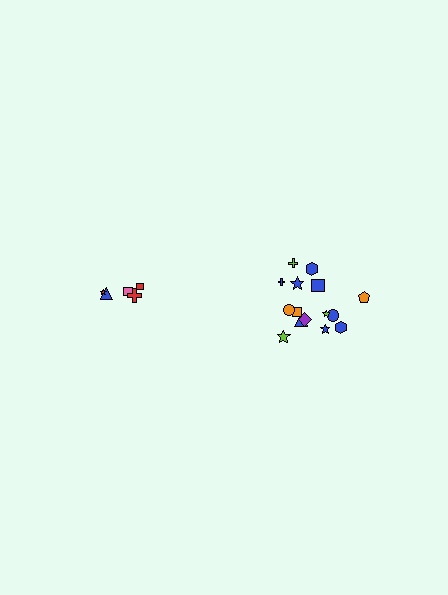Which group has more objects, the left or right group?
The right group.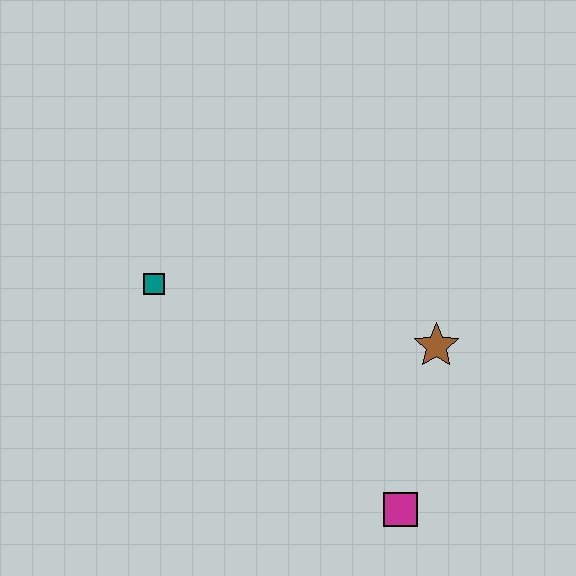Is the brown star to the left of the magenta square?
No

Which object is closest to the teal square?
The brown star is closest to the teal square.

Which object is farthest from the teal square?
The magenta square is farthest from the teal square.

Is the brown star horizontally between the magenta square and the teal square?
No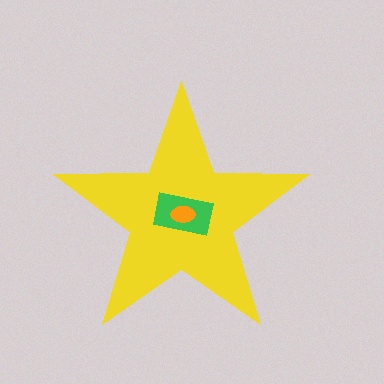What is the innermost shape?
The orange ellipse.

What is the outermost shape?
The yellow star.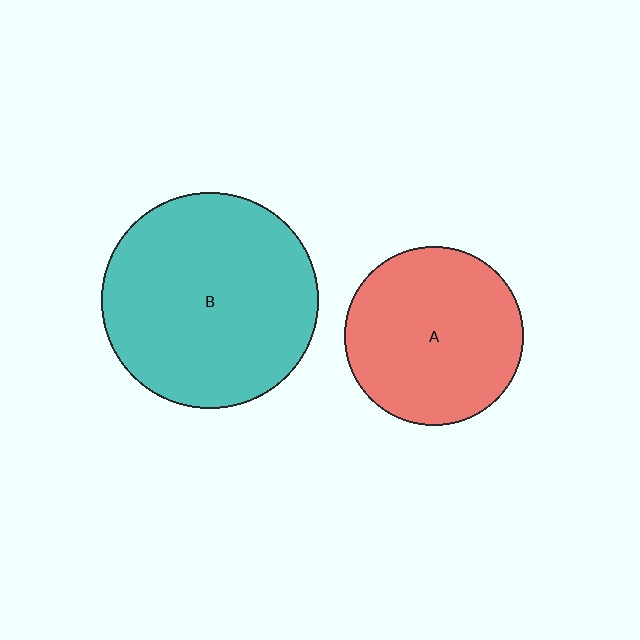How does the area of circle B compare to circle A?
Approximately 1.5 times.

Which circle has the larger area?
Circle B (teal).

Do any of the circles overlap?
No, none of the circles overlap.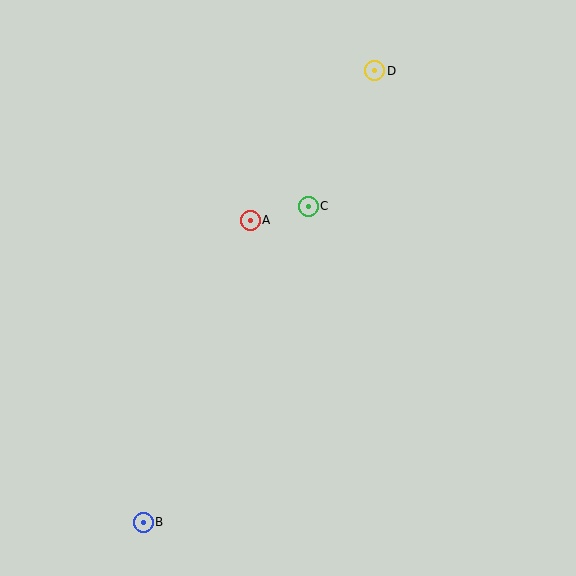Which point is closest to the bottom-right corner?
Point B is closest to the bottom-right corner.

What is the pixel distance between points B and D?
The distance between B and D is 508 pixels.